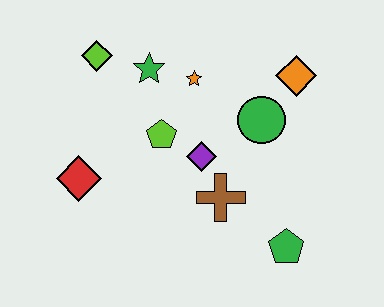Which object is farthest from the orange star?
The green pentagon is farthest from the orange star.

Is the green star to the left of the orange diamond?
Yes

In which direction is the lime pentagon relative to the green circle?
The lime pentagon is to the left of the green circle.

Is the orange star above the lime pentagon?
Yes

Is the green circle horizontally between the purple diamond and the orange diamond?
Yes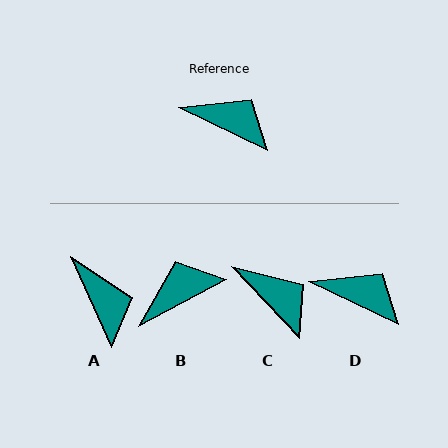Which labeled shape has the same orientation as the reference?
D.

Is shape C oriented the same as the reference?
No, it is off by about 21 degrees.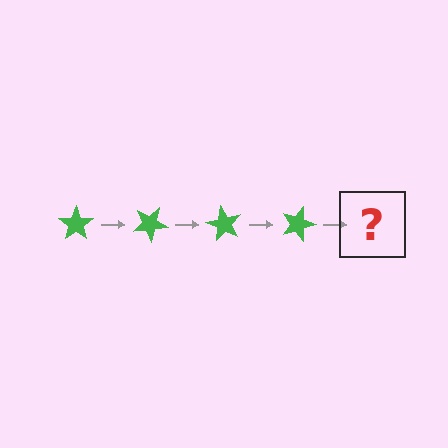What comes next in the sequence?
The next element should be a green star rotated 120 degrees.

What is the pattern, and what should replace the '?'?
The pattern is that the star rotates 30 degrees each step. The '?' should be a green star rotated 120 degrees.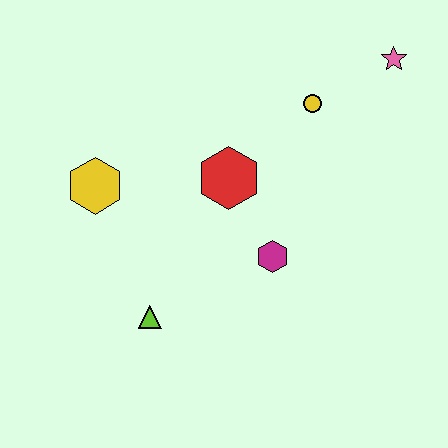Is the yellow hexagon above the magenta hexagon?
Yes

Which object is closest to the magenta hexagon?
The red hexagon is closest to the magenta hexagon.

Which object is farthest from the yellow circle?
The lime triangle is farthest from the yellow circle.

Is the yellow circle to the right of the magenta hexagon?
Yes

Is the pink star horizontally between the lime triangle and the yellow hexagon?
No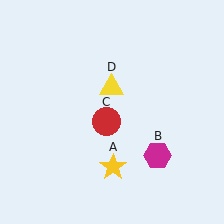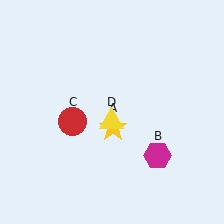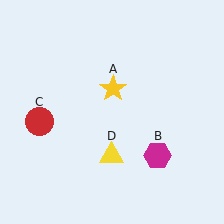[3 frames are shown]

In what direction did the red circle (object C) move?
The red circle (object C) moved left.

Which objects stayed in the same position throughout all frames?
Magenta hexagon (object B) remained stationary.